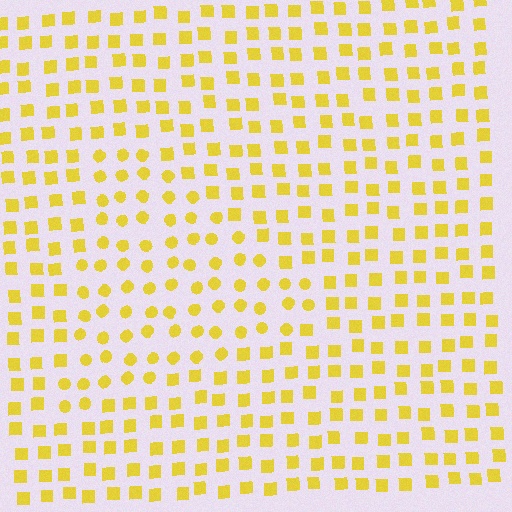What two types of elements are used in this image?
The image uses circles inside the triangle region and squares outside it.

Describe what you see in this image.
The image is filled with small yellow elements arranged in a uniform grid. A triangle-shaped region contains circles, while the surrounding area contains squares. The boundary is defined purely by the change in element shape.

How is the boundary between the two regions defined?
The boundary is defined by a change in element shape: circles inside vs. squares outside. All elements share the same color and spacing.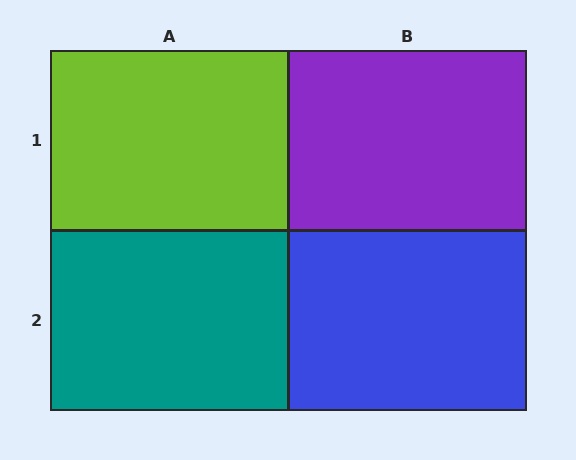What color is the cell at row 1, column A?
Lime.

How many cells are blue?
1 cell is blue.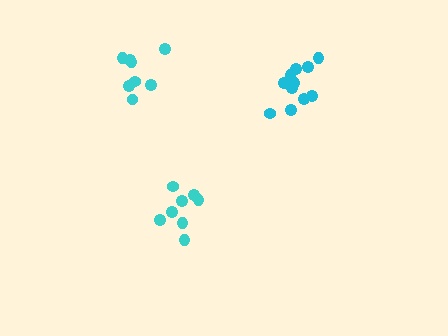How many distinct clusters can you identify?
There are 3 distinct clusters.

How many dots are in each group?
Group 1: 11 dots, Group 2: 8 dots, Group 3: 8 dots (27 total).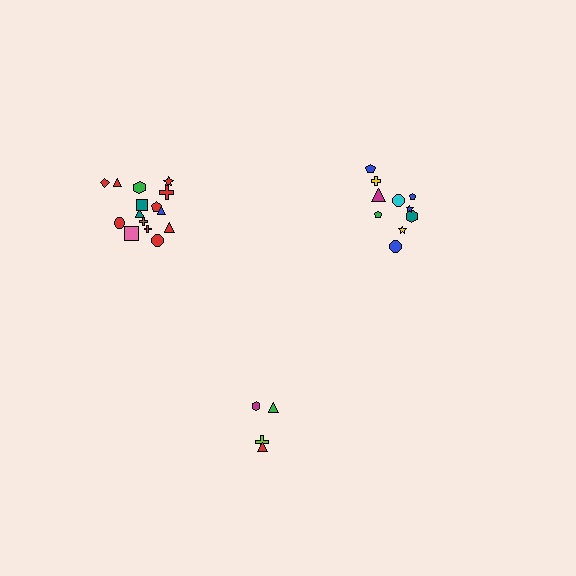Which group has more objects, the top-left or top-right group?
The top-left group.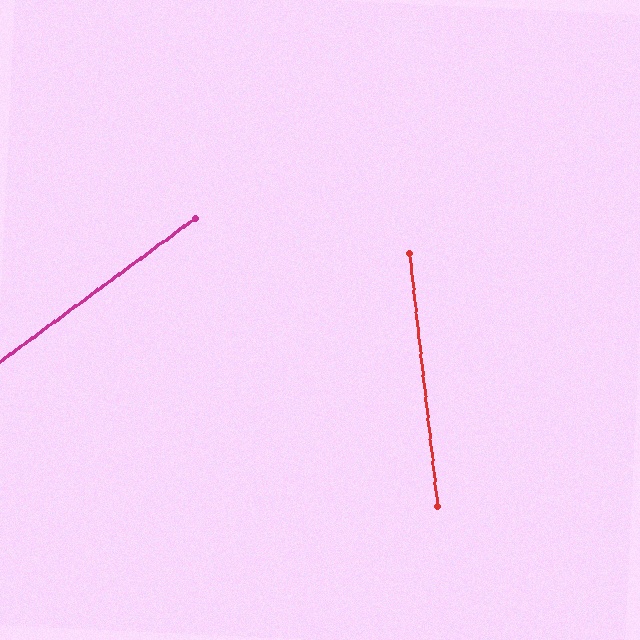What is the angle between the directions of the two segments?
Approximately 60 degrees.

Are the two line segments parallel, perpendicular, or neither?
Neither parallel nor perpendicular — they differ by about 60°.